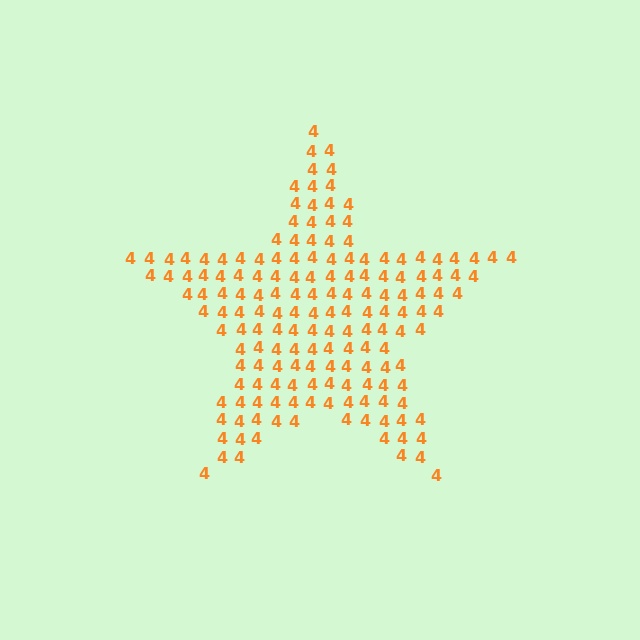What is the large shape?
The large shape is a star.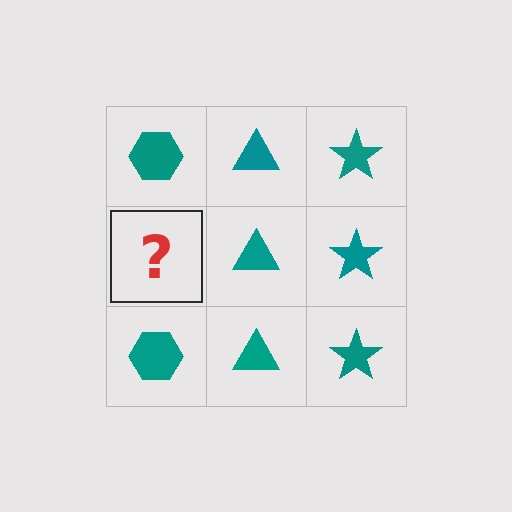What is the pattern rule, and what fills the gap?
The rule is that each column has a consistent shape. The gap should be filled with a teal hexagon.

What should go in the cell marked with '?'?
The missing cell should contain a teal hexagon.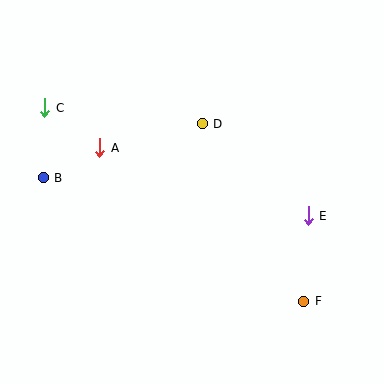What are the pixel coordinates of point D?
Point D is at (202, 124).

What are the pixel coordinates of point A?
Point A is at (100, 148).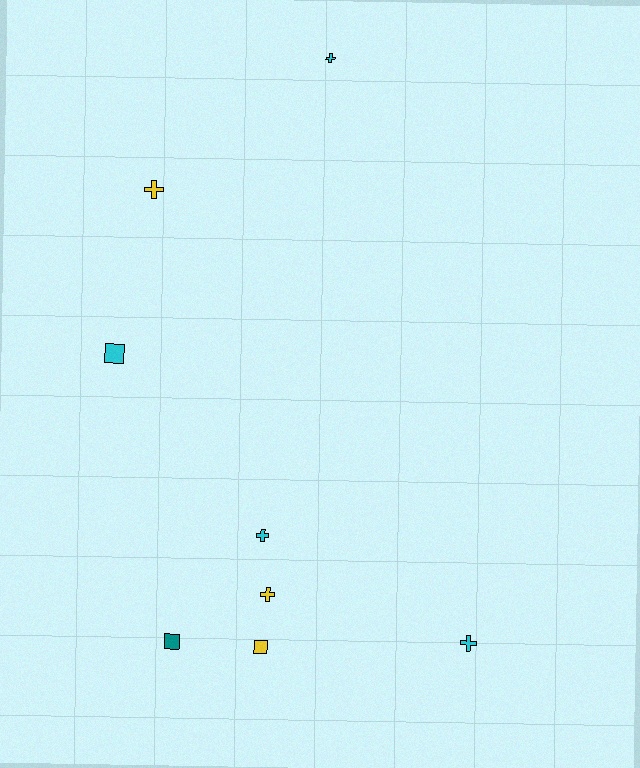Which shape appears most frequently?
Cross, with 5 objects.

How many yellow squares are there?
There is 1 yellow square.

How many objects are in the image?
There are 8 objects.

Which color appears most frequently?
Cyan, with 4 objects.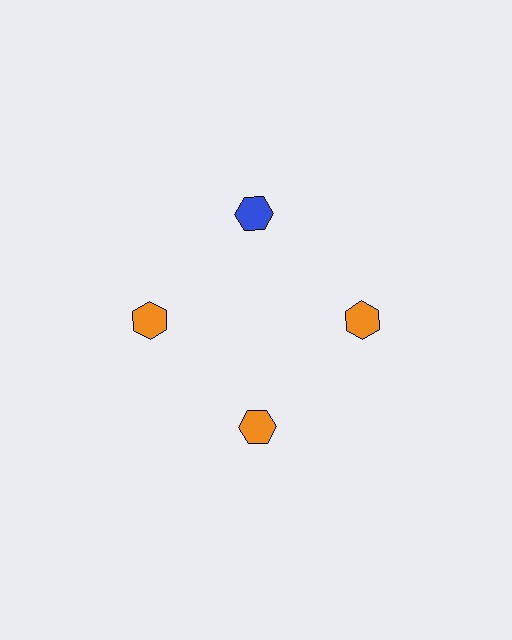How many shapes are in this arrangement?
There are 4 shapes arranged in a ring pattern.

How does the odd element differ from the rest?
It has a different color: blue instead of orange.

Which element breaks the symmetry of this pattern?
The blue hexagon at roughly the 12 o'clock position breaks the symmetry. All other shapes are orange hexagons.